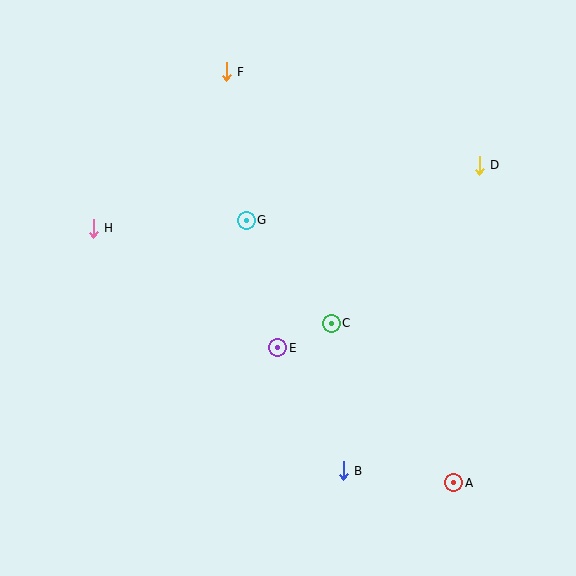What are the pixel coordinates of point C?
Point C is at (331, 323).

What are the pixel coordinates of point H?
Point H is at (93, 228).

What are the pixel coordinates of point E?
Point E is at (278, 348).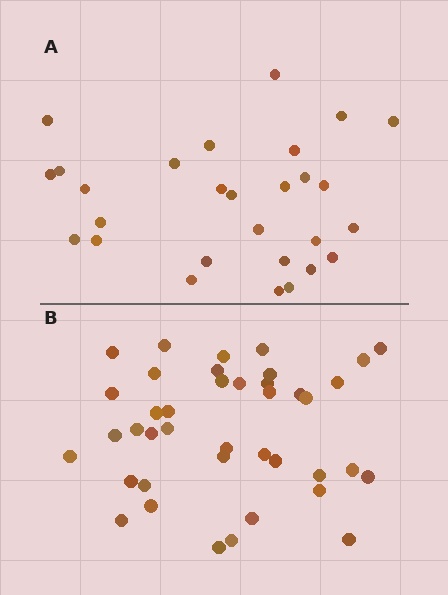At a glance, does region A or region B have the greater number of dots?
Region B (the bottom region) has more dots.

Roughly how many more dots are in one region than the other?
Region B has roughly 12 or so more dots than region A.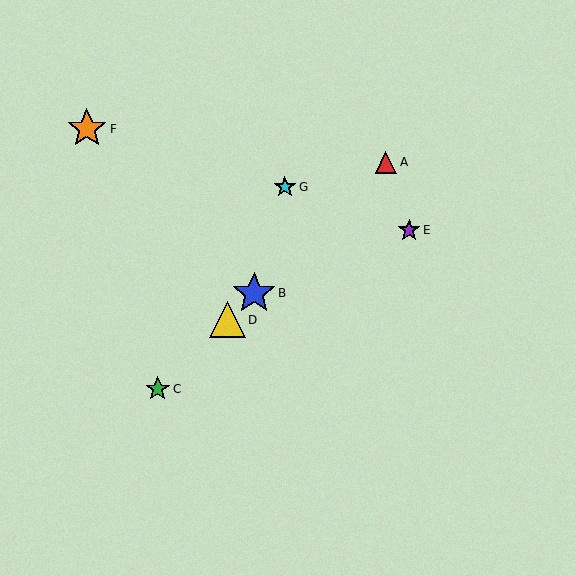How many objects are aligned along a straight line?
4 objects (A, B, C, D) are aligned along a straight line.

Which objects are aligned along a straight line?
Objects A, B, C, D are aligned along a straight line.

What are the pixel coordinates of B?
Object B is at (254, 293).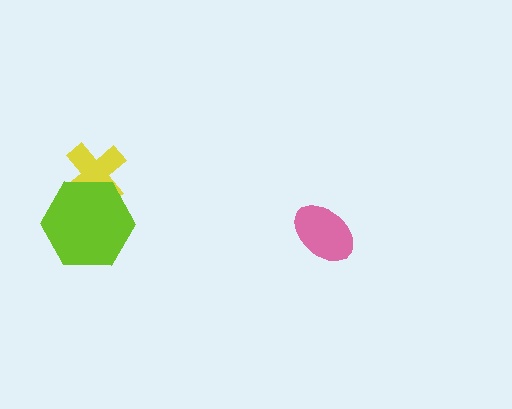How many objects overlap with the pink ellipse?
0 objects overlap with the pink ellipse.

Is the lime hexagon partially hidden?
No, no other shape covers it.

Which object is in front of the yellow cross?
The lime hexagon is in front of the yellow cross.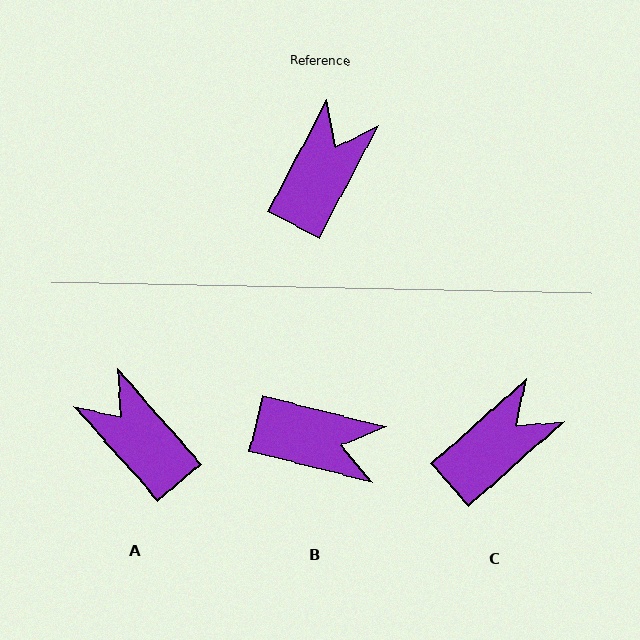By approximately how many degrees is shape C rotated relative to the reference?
Approximately 20 degrees clockwise.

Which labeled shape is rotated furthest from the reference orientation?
B, about 77 degrees away.